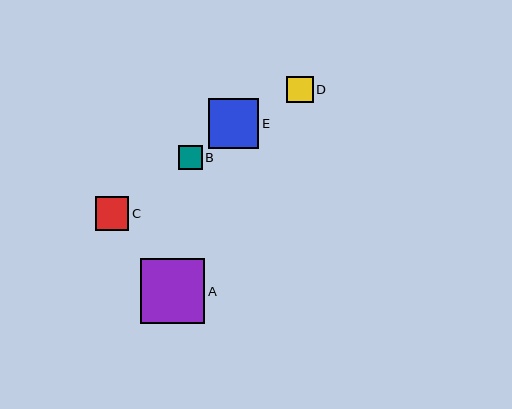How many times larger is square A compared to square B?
Square A is approximately 2.7 times the size of square B.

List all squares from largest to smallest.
From largest to smallest: A, E, C, D, B.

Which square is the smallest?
Square B is the smallest with a size of approximately 24 pixels.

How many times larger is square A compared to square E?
Square A is approximately 1.3 times the size of square E.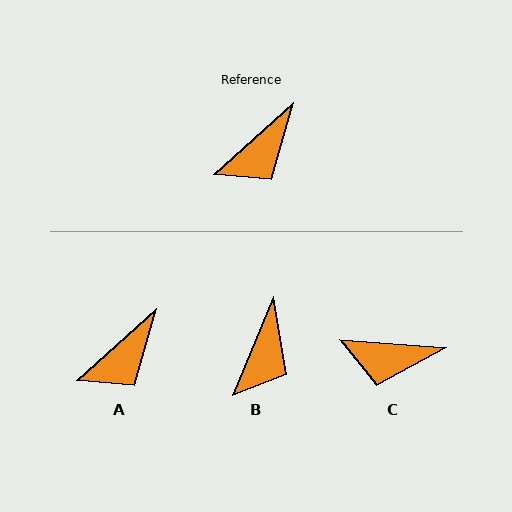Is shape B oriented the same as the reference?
No, it is off by about 26 degrees.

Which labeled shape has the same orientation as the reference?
A.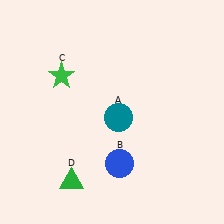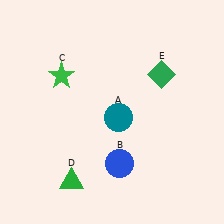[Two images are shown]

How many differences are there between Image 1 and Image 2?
There is 1 difference between the two images.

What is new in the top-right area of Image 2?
A green diamond (E) was added in the top-right area of Image 2.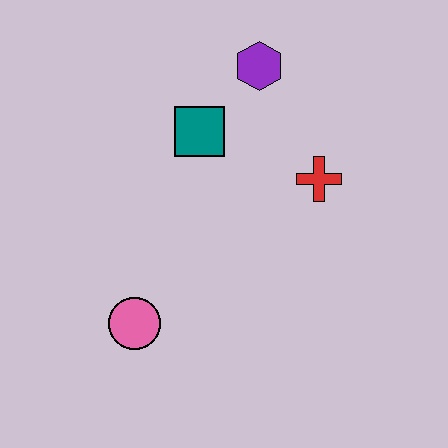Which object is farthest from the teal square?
The pink circle is farthest from the teal square.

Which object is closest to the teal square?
The purple hexagon is closest to the teal square.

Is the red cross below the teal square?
Yes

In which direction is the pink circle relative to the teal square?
The pink circle is below the teal square.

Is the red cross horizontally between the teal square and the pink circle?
No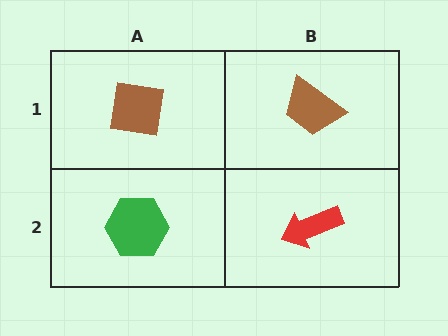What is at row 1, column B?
A brown trapezoid.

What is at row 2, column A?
A green hexagon.